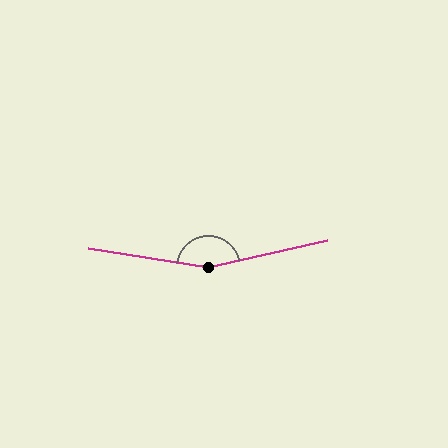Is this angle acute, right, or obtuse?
It is obtuse.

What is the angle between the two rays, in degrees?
Approximately 158 degrees.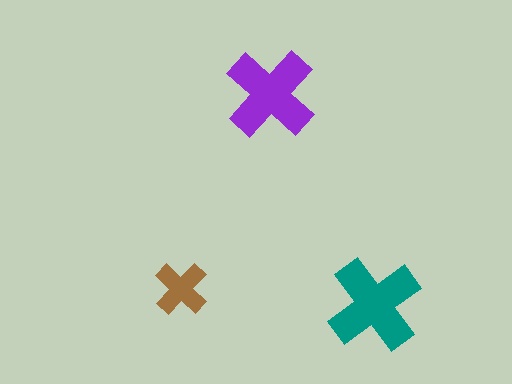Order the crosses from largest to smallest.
the teal one, the purple one, the brown one.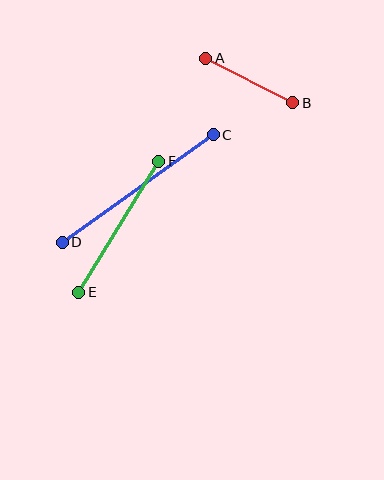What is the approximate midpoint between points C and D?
The midpoint is at approximately (138, 189) pixels.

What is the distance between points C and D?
The distance is approximately 185 pixels.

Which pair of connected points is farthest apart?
Points C and D are farthest apart.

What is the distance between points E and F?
The distance is approximately 154 pixels.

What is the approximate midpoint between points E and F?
The midpoint is at approximately (119, 227) pixels.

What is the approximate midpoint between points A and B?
The midpoint is at approximately (249, 80) pixels.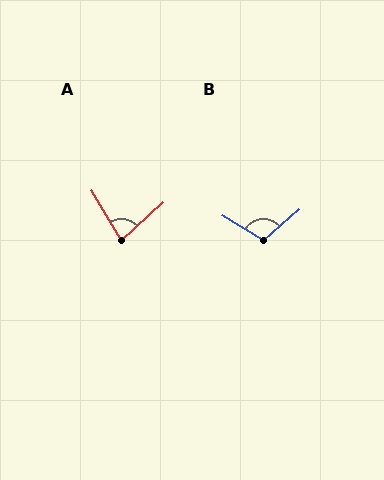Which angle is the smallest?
A, at approximately 78 degrees.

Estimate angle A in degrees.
Approximately 78 degrees.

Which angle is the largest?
B, at approximately 108 degrees.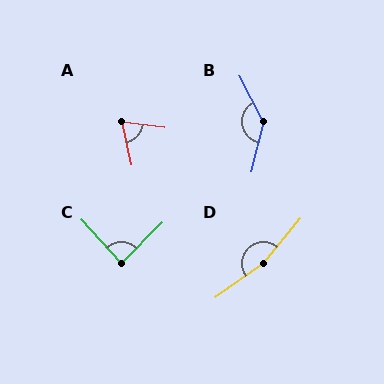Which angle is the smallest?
A, at approximately 71 degrees.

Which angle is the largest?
D, at approximately 165 degrees.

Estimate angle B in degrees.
Approximately 138 degrees.